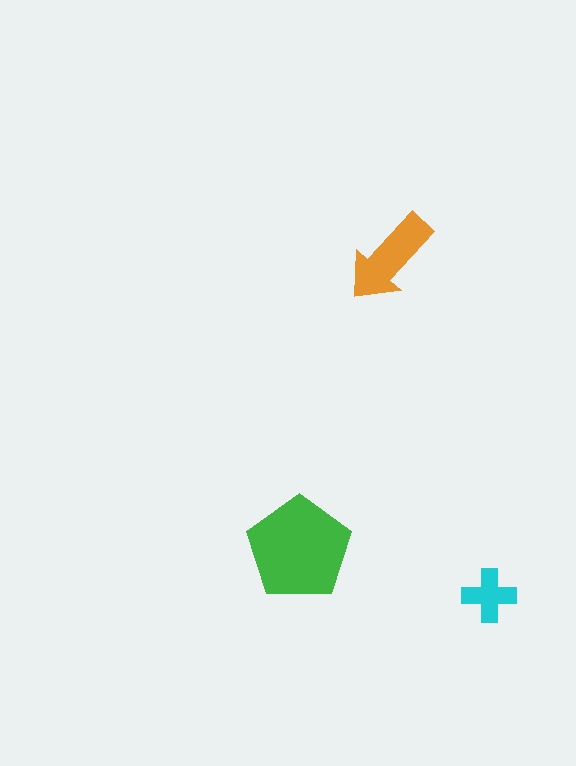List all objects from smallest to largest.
The cyan cross, the orange arrow, the green pentagon.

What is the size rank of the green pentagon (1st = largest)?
1st.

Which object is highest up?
The orange arrow is topmost.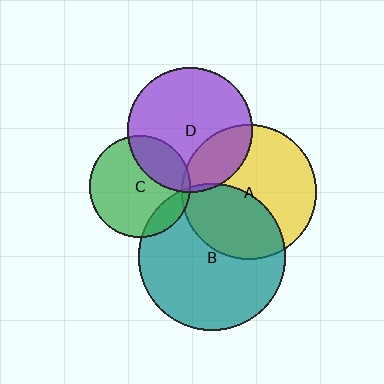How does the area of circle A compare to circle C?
Approximately 1.8 times.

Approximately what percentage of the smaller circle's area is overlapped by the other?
Approximately 25%.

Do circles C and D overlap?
Yes.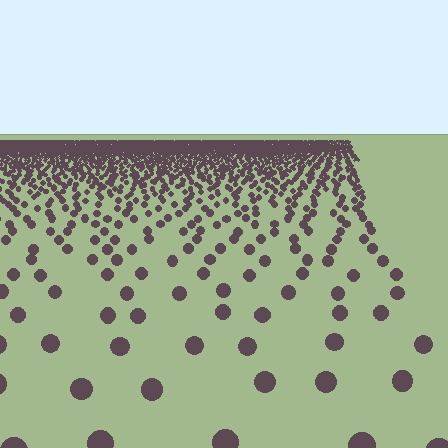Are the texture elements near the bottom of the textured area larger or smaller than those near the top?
Larger. Near the bottom, elements are closer to the viewer and appear at a bigger on-screen size.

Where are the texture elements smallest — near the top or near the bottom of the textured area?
Near the top.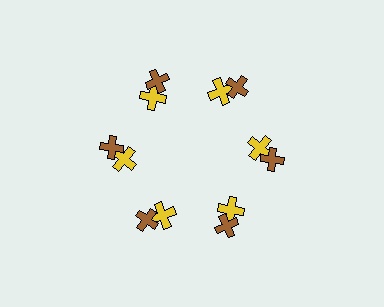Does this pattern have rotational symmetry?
Yes, this pattern has 6-fold rotational symmetry. It looks the same after rotating 60 degrees around the center.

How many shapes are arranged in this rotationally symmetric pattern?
There are 12 shapes, arranged in 6 groups of 2.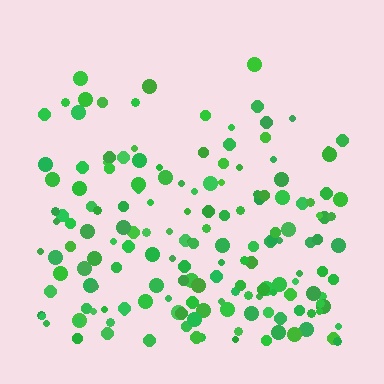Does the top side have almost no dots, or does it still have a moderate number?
Still a moderate number, just noticeably fewer than the bottom.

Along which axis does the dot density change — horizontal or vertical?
Vertical.